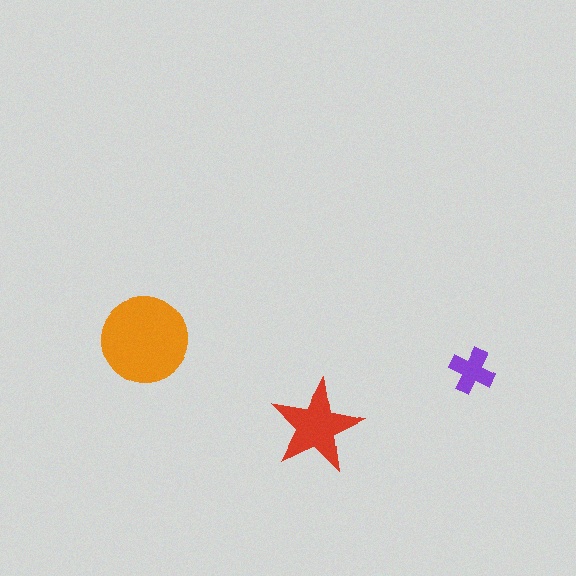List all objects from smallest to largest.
The purple cross, the red star, the orange circle.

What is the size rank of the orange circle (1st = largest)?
1st.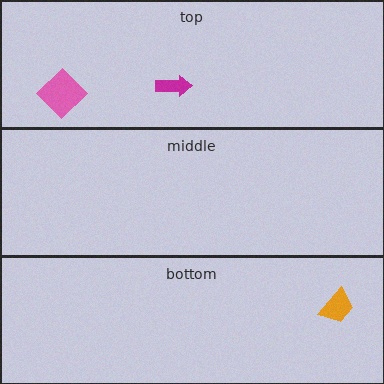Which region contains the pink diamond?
The top region.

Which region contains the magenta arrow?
The top region.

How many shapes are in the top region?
2.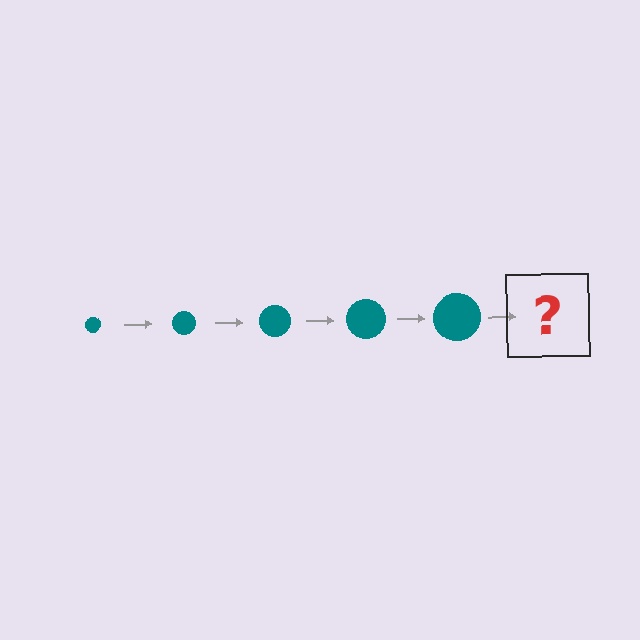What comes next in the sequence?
The next element should be a teal circle, larger than the previous one.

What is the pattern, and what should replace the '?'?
The pattern is that the circle gets progressively larger each step. The '?' should be a teal circle, larger than the previous one.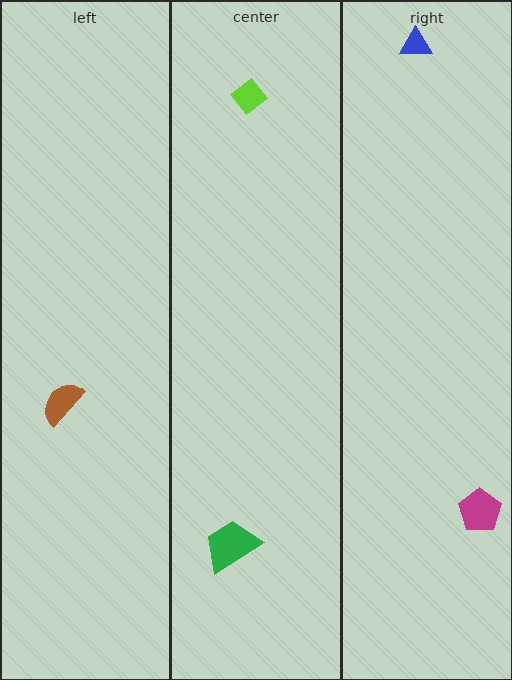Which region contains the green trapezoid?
The center region.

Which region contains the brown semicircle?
The left region.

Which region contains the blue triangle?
The right region.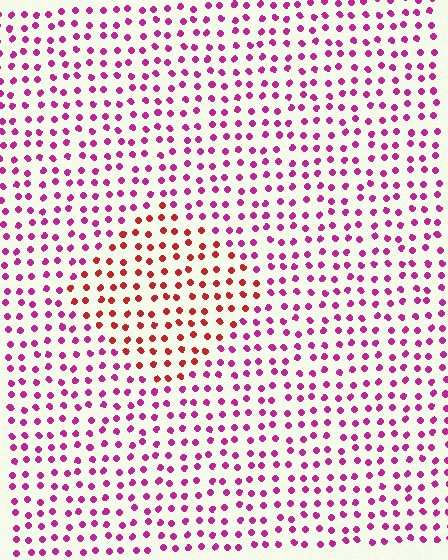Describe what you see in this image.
The image is filled with small magenta elements in a uniform arrangement. A diamond-shaped region is visible where the elements are tinted to a slightly different hue, forming a subtle color boundary.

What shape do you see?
I see a diamond.